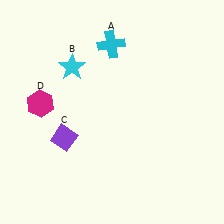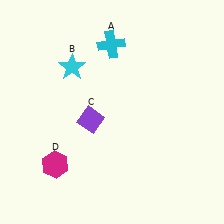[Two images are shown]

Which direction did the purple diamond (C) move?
The purple diamond (C) moved right.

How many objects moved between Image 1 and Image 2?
2 objects moved between the two images.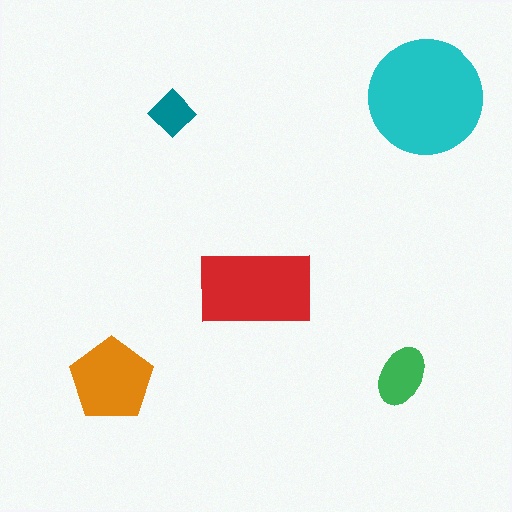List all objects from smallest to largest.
The teal diamond, the green ellipse, the orange pentagon, the red rectangle, the cyan circle.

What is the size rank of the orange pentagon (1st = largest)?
3rd.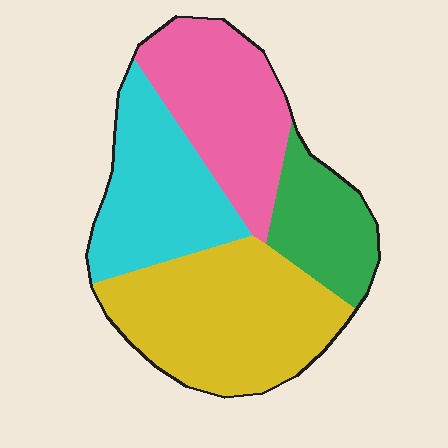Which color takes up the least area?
Green, at roughly 15%.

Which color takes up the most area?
Yellow, at roughly 35%.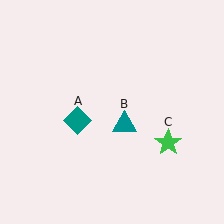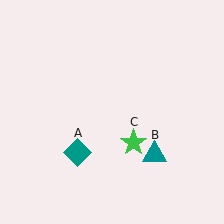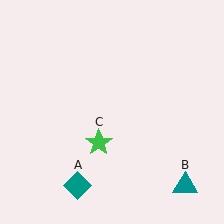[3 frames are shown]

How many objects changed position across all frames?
3 objects changed position: teal diamond (object A), teal triangle (object B), green star (object C).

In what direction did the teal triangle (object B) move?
The teal triangle (object B) moved down and to the right.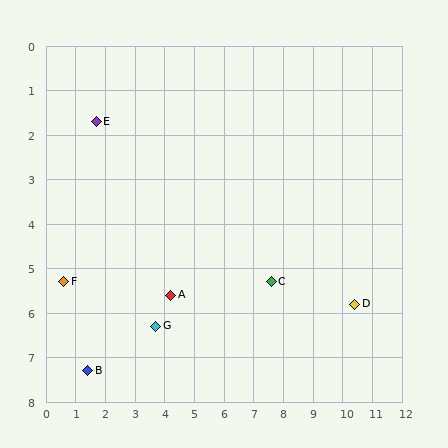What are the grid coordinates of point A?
Point A is at approximately (4.2, 5.6).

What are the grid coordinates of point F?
Point F is at approximately (0.6, 5.3).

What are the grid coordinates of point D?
Point D is at approximately (10.4, 5.8).